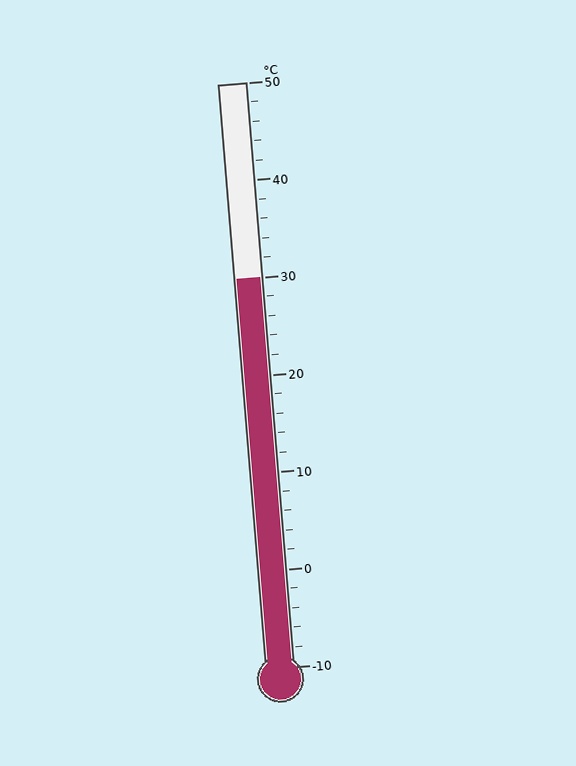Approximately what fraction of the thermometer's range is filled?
The thermometer is filled to approximately 65% of its range.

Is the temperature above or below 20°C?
The temperature is above 20°C.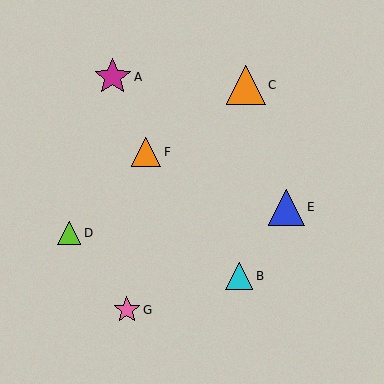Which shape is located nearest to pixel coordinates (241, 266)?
The cyan triangle (labeled B) at (239, 276) is nearest to that location.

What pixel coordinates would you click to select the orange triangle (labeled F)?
Click at (146, 152) to select the orange triangle F.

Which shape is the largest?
The orange triangle (labeled C) is the largest.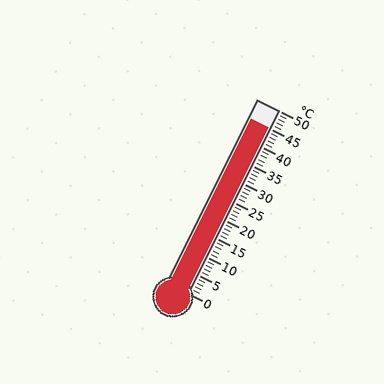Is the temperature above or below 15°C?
The temperature is above 15°C.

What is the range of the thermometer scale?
The thermometer scale ranges from 0°C to 50°C.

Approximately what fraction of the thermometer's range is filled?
The thermometer is filled to approximately 90% of its range.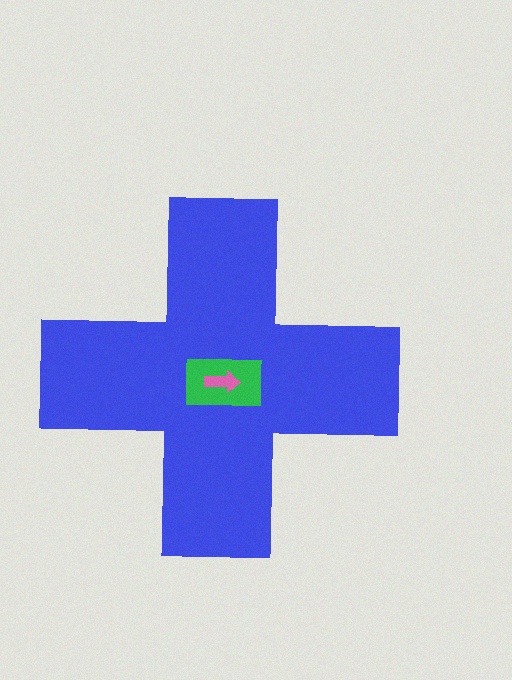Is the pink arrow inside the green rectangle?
Yes.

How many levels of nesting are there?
3.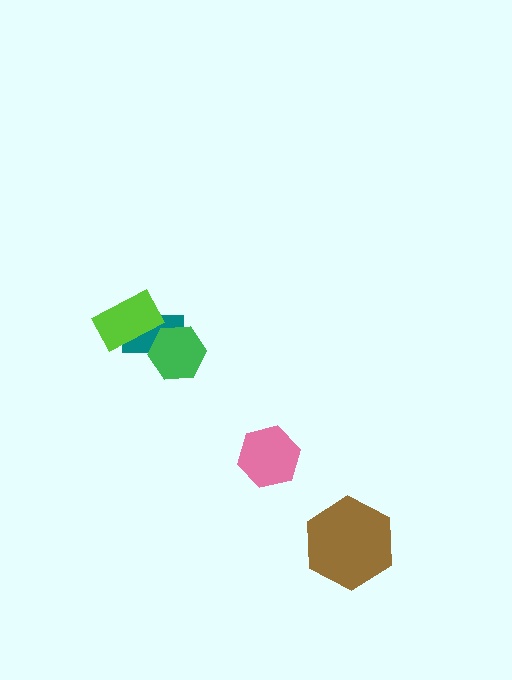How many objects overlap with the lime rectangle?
1 object overlaps with the lime rectangle.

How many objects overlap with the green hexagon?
1 object overlaps with the green hexagon.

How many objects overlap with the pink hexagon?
0 objects overlap with the pink hexagon.